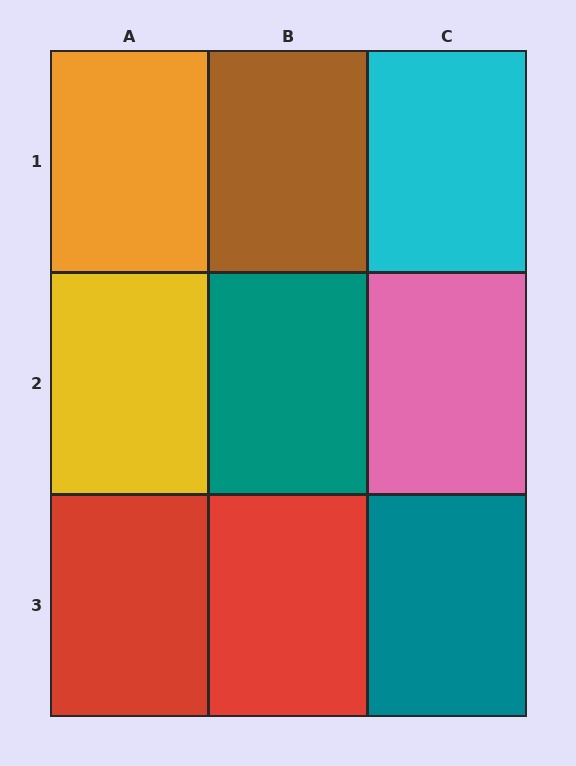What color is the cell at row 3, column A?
Red.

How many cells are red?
2 cells are red.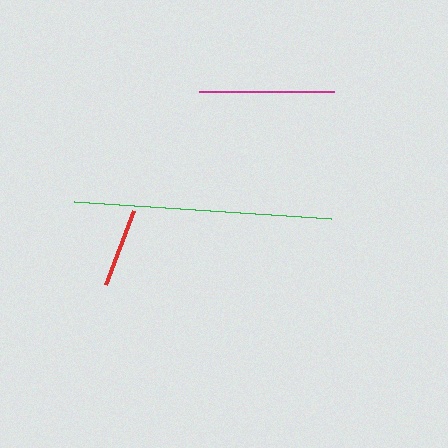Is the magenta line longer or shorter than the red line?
The magenta line is longer than the red line.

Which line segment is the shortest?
The red line is the shortest at approximately 80 pixels.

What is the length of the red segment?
The red segment is approximately 80 pixels long.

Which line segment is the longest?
The green line is the longest at approximately 258 pixels.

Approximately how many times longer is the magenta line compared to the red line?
The magenta line is approximately 1.7 times the length of the red line.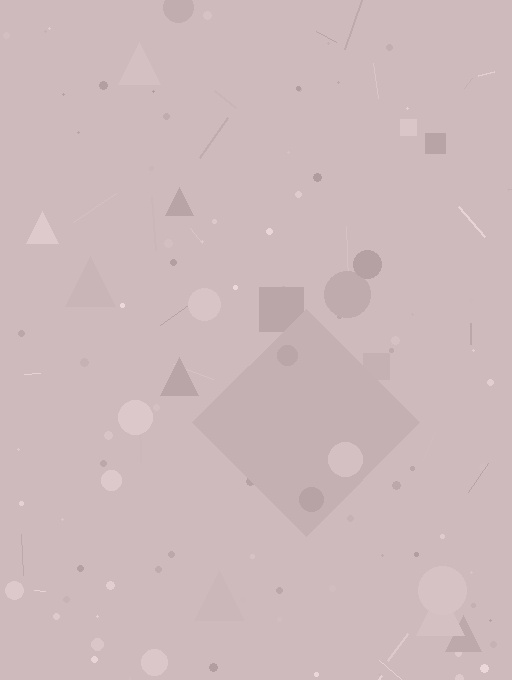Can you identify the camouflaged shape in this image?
The camouflaged shape is a diamond.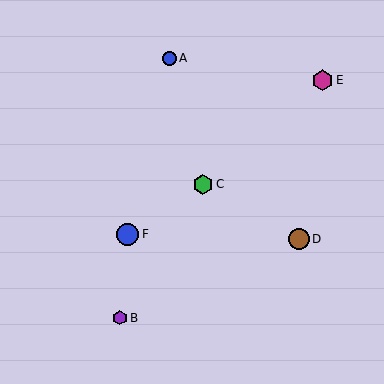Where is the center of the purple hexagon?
The center of the purple hexagon is at (120, 318).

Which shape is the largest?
The blue circle (labeled F) is the largest.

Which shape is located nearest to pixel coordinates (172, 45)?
The blue circle (labeled A) at (169, 58) is nearest to that location.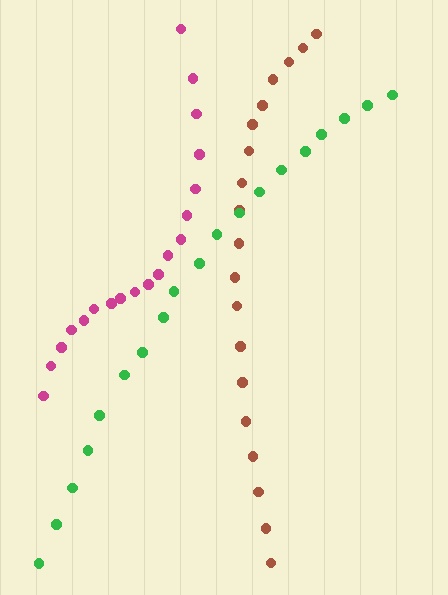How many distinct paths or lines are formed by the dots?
There are 3 distinct paths.